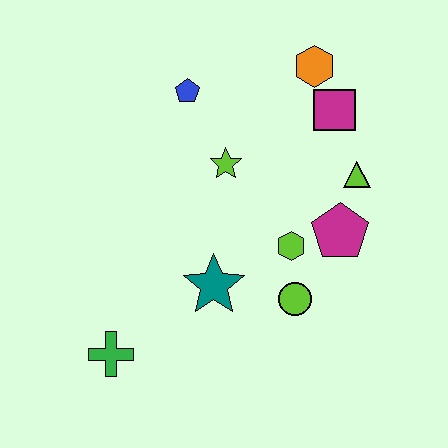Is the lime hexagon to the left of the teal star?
No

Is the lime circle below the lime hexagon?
Yes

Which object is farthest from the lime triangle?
The green cross is farthest from the lime triangle.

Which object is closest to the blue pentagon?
The lime star is closest to the blue pentagon.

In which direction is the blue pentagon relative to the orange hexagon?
The blue pentagon is to the left of the orange hexagon.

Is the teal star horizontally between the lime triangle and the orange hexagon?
No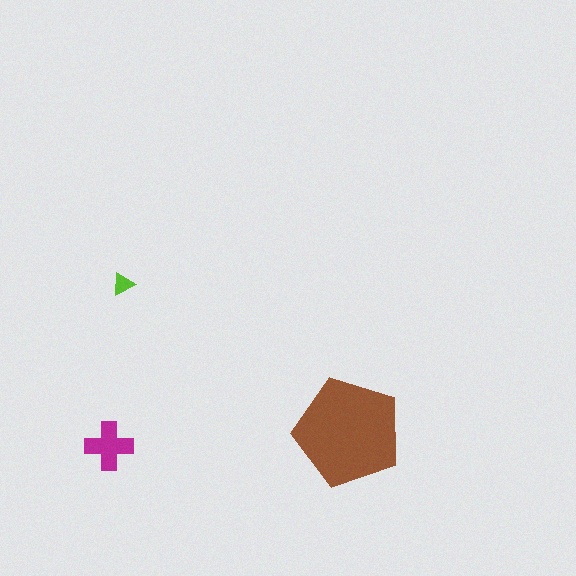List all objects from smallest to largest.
The lime triangle, the magenta cross, the brown pentagon.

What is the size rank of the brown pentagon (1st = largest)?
1st.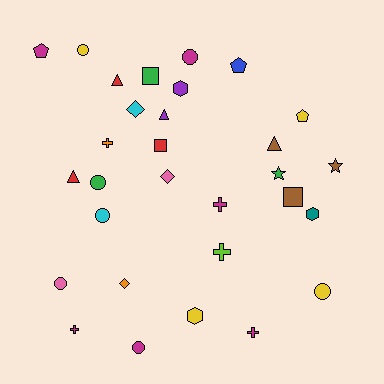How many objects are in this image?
There are 30 objects.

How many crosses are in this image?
There are 5 crosses.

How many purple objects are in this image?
There are 2 purple objects.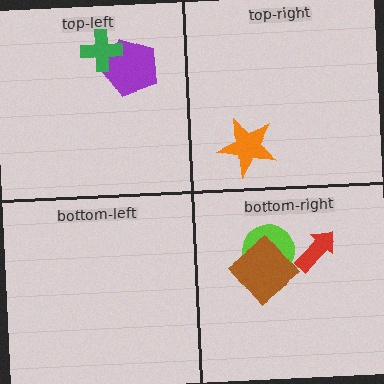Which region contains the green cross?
The top-left region.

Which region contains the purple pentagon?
The top-left region.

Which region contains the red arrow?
The bottom-right region.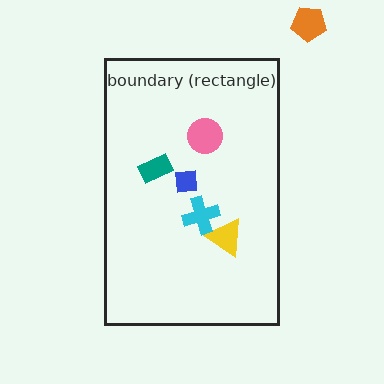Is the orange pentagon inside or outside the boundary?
Outside.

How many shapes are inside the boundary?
5 inside, 1 outside.